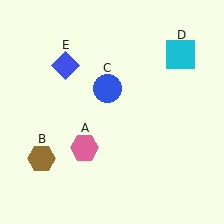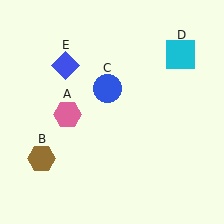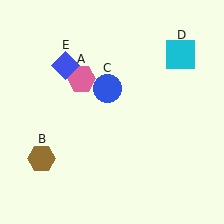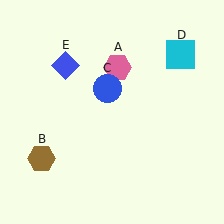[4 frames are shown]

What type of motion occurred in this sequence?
The pink hexagon (object A) rotated clockwise around the center of the scene.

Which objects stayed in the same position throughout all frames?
Brown hexagon (object B) and blue circle (object C) and cyan square (object D) and blue diamond (object E) remained stationary.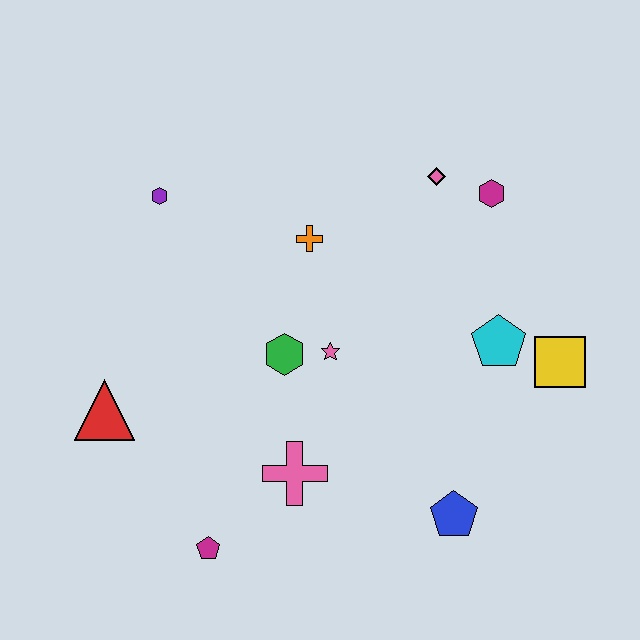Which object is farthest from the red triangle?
The yellow square is farthest from the red triangle.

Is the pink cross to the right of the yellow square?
No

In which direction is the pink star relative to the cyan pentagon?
The pink star is to the left of the cyan pentagon.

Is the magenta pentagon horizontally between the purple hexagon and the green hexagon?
Yes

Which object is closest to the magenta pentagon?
The pink cross is closest to the magenta pentagon.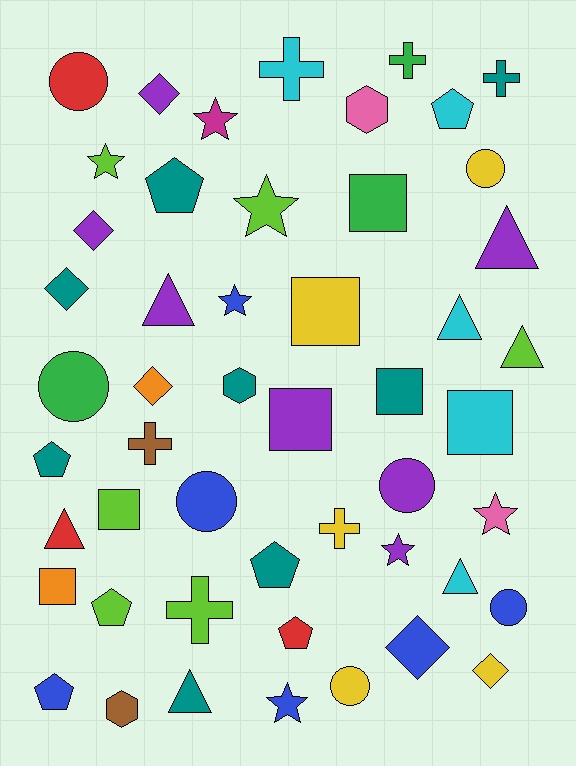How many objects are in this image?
There are 50 objects.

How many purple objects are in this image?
There are 7 purple objects.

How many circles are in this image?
There are 7 circles.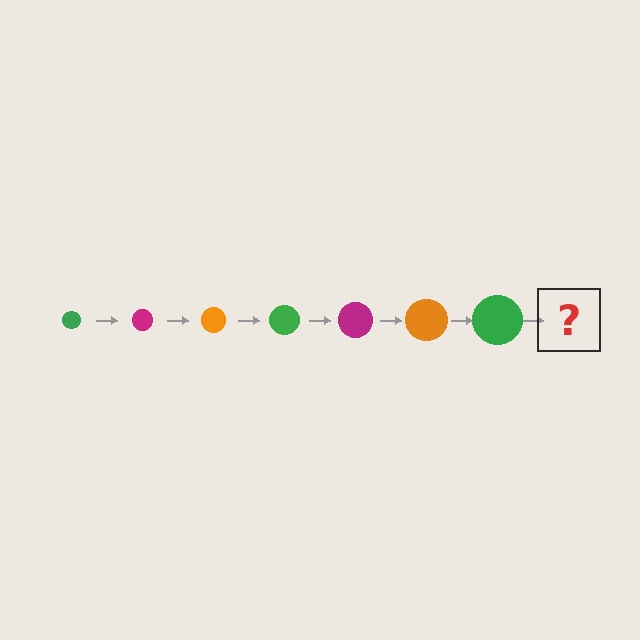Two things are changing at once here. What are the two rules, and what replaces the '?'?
The two rules are that the circle grows larger each step and the color cycles through green, magenta, and orange. The '?' should be a magenta circle, larger than the previous one.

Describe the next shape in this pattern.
It should be a magenta circle, larger than the previous one.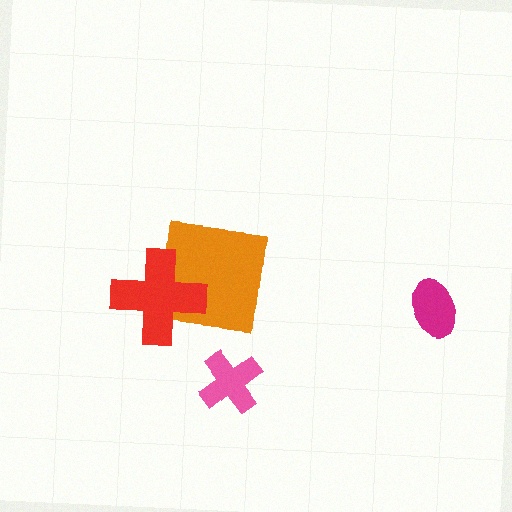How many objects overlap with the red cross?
1 object overlaps with the red cross.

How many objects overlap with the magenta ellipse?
0 objects overlap with the magenta ellipse.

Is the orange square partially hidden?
Yes, it is partially covered by another shape.